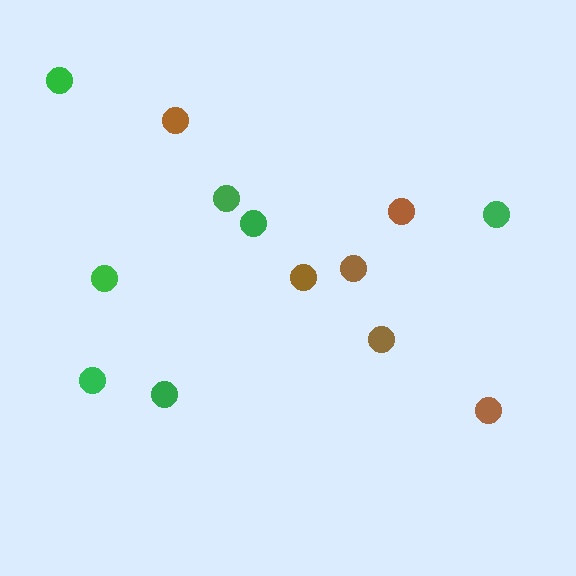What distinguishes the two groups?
There are 2 groups: one group of brown circles (6) and one group of green circles (7).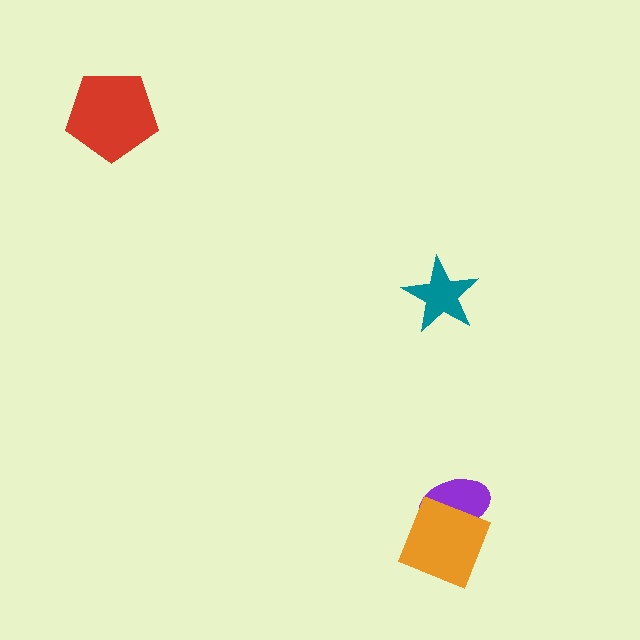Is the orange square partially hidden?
No, no other shape covers it.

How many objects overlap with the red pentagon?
0 objects overlap with the red pentagon.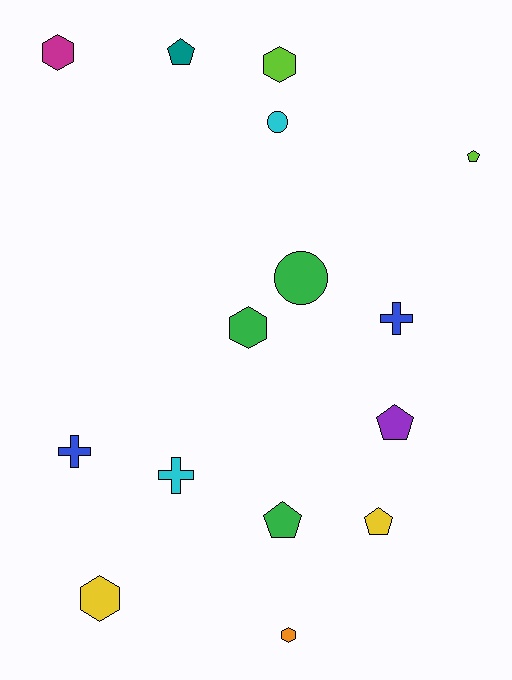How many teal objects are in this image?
There is 1 teal object.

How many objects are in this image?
There are 15 objects.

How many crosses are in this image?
There are 3 crosses.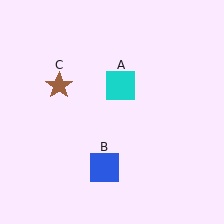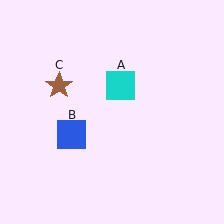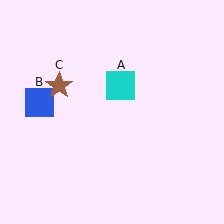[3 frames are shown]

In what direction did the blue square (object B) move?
The blue square (object B) moved up and to the left.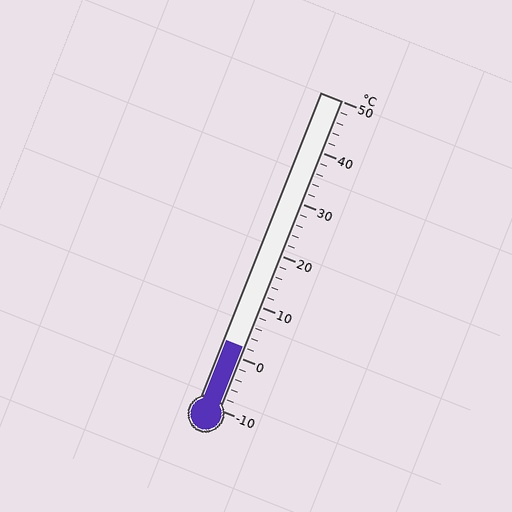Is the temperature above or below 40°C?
The temperature is below 40°C.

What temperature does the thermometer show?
The thermometer shows approximately 2°C.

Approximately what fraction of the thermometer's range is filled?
The thermometer is filled to approximately 20% of its range.